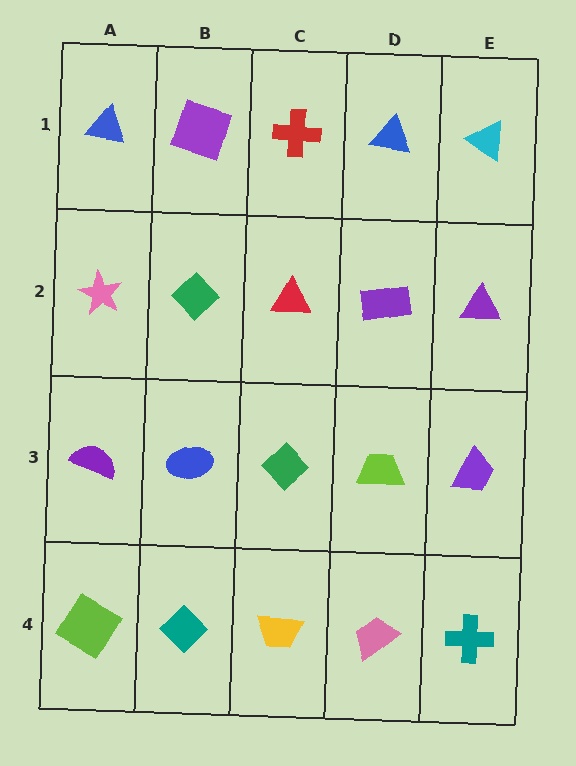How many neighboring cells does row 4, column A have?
2.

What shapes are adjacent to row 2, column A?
A blue triangle (row 1, column A), a purple semicircle (row 3, column A), a green diamond (row 2, column B).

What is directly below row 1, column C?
A red triangle.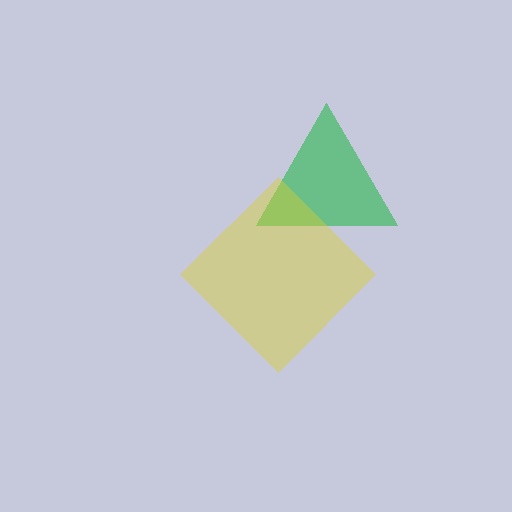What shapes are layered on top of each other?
The layered shapes are: a green triangle, a yellow diamond.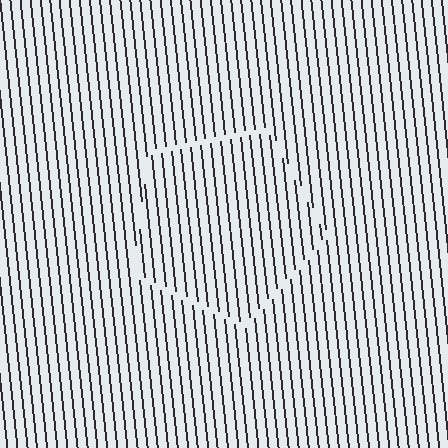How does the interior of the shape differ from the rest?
The interior of the shape contains the same grating, shifted by half a period — the contour is defined by the phase discontinuity where line-ends from the inner and outer gratings abut.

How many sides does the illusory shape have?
5 sides — the line-ends trace a pentagon.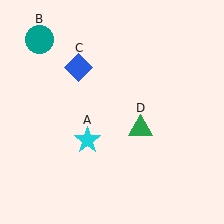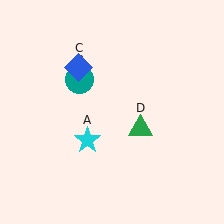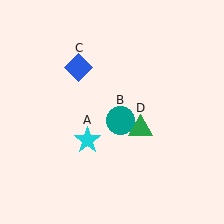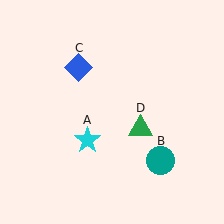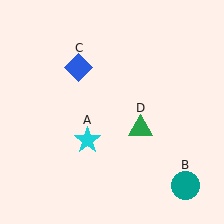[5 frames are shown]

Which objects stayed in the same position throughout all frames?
Cyan star (object A) and blue diamond (object C) and green triangle (object D) remained stationary.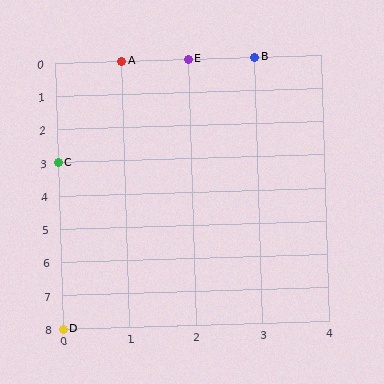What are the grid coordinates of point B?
Point B is at grid coordinates (3, 0).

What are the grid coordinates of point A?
Point A is at grid coordinates (1, 0).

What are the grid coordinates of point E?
Point E is at grid coordinates (2, 0).